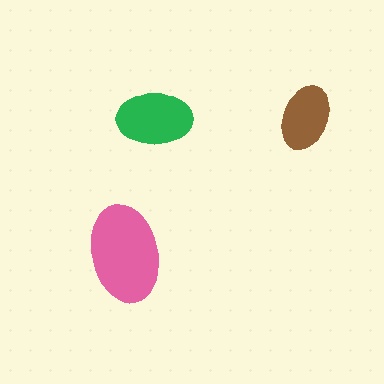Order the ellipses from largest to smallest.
the pink one, the green one, the brown one.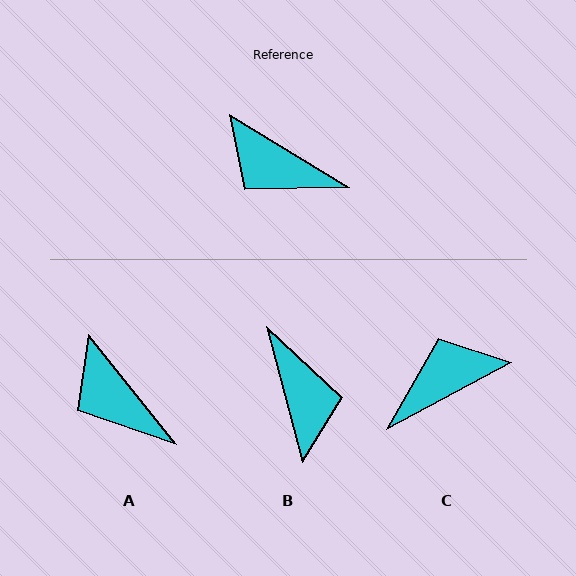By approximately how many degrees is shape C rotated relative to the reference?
Approximately 120 degrees clockwise.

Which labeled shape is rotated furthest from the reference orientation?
B, about 136 degrees away.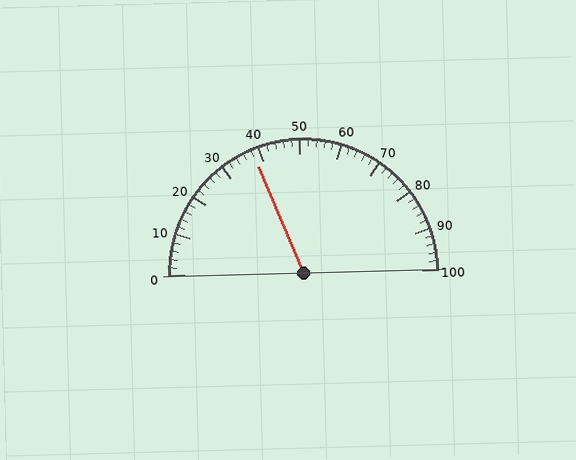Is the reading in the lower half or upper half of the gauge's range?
The reading is in the lower half of the range (0 to 100).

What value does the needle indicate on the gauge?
The needle indicates approximately 38.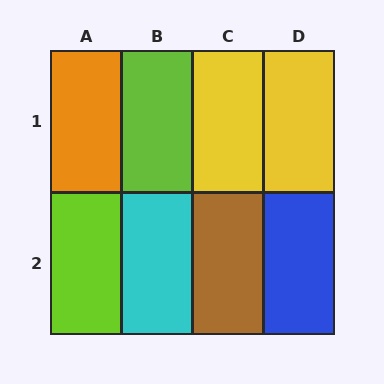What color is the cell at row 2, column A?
Lime.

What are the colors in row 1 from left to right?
Orange, lime, yellow, yellow.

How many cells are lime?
2 cells are lime.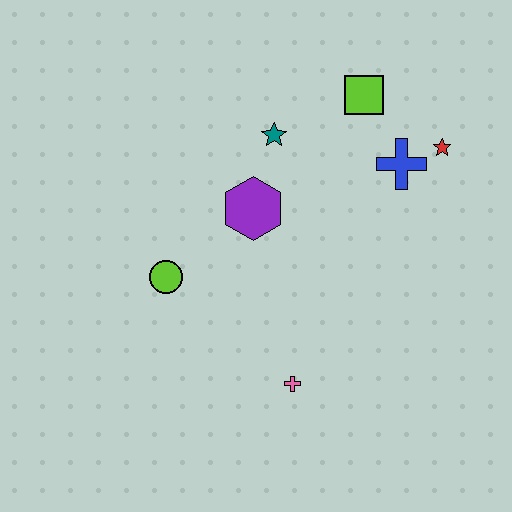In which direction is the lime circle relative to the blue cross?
The lime circle is to the left of the blue cross.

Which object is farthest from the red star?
The lime circle is farthest from the red star.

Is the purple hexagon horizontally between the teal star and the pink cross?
No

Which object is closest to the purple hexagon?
The teal star is closest to the purple hexagon.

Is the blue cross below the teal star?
Yes